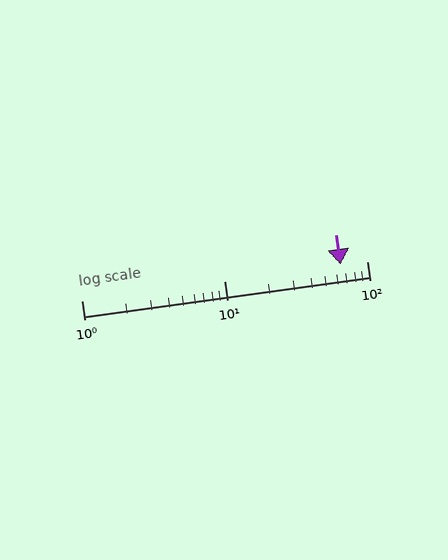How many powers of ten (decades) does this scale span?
The scale spans 2 decades, from 1 to 100.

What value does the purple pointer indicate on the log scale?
The pointer indicates approximately 65.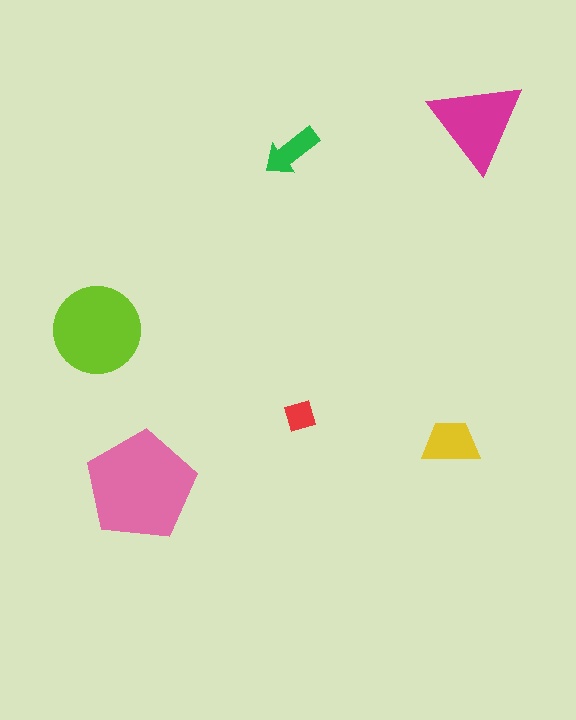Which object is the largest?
The pink pentagon.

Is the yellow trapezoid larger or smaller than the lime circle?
Smaller.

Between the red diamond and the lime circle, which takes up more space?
The lime circle.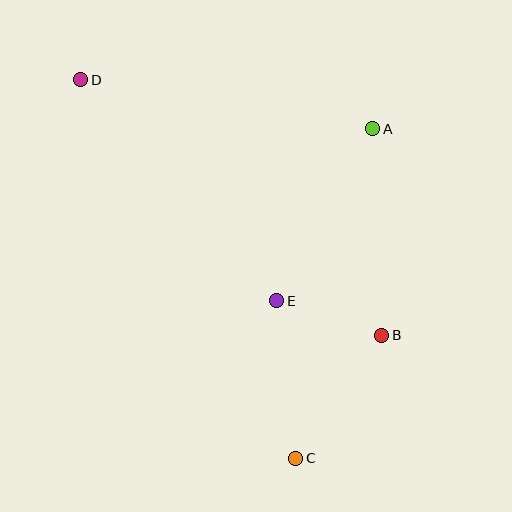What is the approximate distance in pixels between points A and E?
The distance between A and E is approximately 197 pixels.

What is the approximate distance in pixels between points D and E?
The distance between D and E is approximately 295 pixels.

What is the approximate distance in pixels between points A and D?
The distance between A and D is approximately 296 pixels.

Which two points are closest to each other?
Points B and E are closest to each other.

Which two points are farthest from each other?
Points C and D are farthest from each other.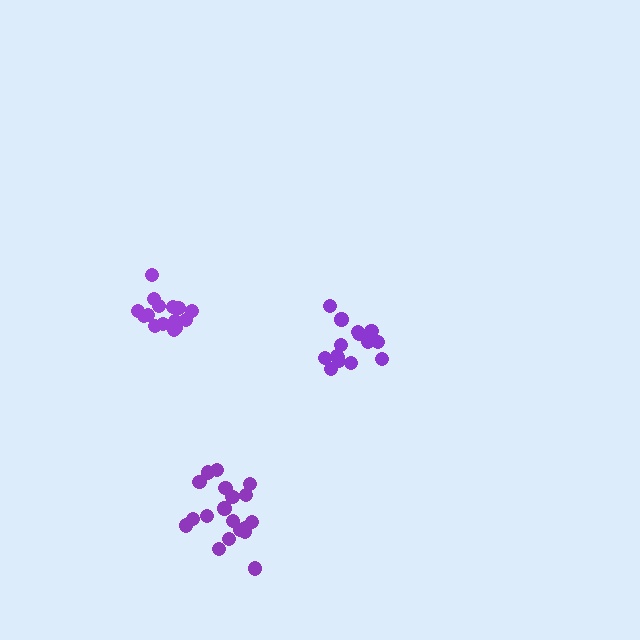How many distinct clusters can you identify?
There are 3 distinct clusters.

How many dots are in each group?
Group 1: 15 dots, Group 2: 19 dots, Group 3: 15 dots (49 total).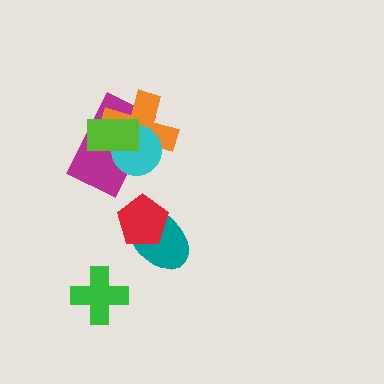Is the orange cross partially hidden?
Yes, it is partially covered by another shape.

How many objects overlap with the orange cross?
3 objects overlap with the orange cross.